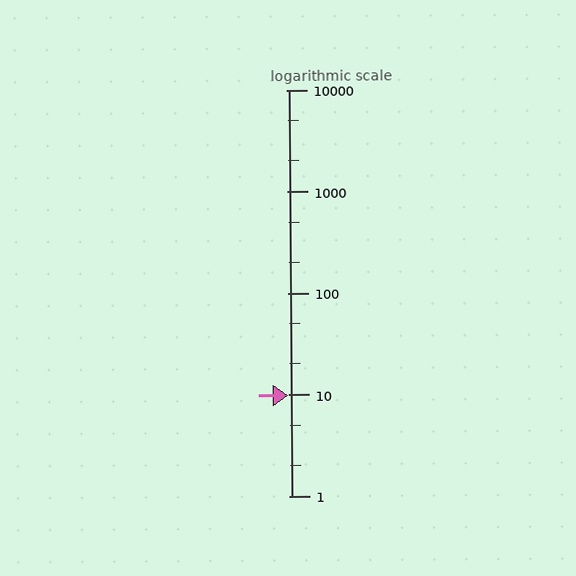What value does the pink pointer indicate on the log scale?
The pointer indicates approximately 9.7.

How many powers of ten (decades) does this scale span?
The scale spans 4 decades, from 1 to 10000.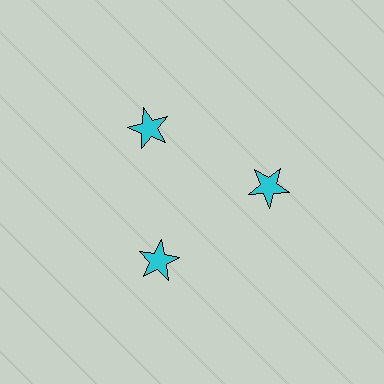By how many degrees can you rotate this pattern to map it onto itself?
The pattern maps onto itself every 120 degrees of rotation.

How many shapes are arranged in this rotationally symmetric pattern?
There are 3 shapes, arranged in 3 groups of 1.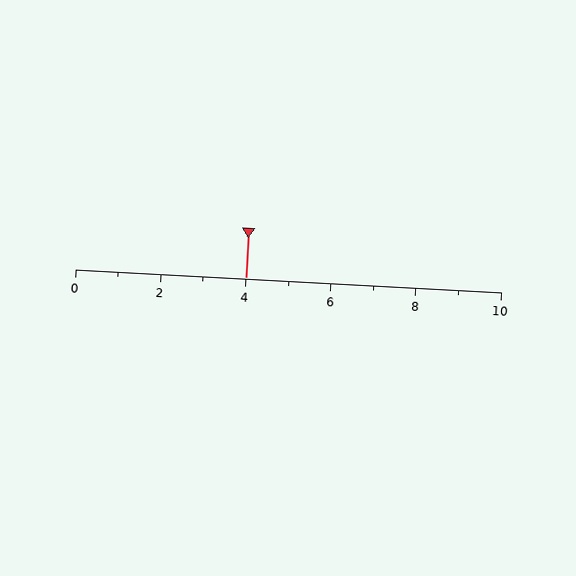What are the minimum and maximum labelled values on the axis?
The axis runs from 0 to 10.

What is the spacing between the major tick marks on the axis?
The major ticks are spaced 2 apart.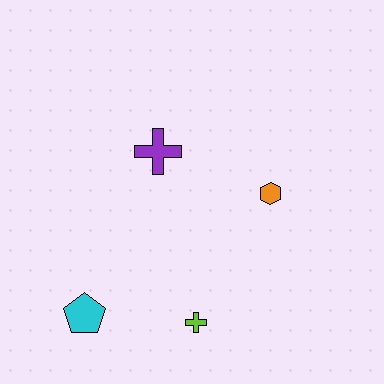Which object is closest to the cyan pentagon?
The lime cross is closest to the cyan pentagon.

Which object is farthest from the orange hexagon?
The cyan pentagon is farthest from the orange hexagon.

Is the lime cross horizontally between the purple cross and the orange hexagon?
Yes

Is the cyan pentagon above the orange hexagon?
No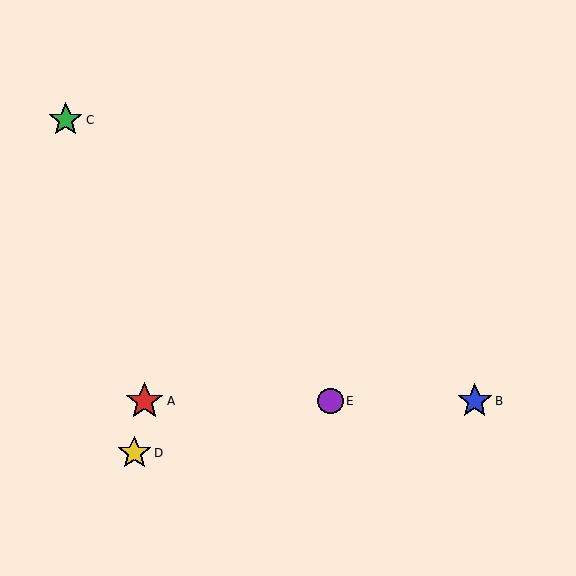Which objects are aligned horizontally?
Objects A, B, E are aligned horizontally.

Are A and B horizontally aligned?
Yes, both are at y≈401.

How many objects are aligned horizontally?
3 objects (A, B, E) are aligned horizontally.